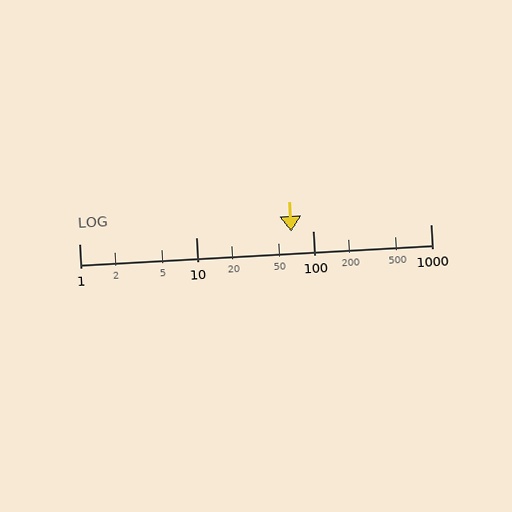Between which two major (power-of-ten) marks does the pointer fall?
The pointer is between 10 and 100.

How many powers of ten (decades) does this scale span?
The scale spans 3 decades, from 1 to 1000.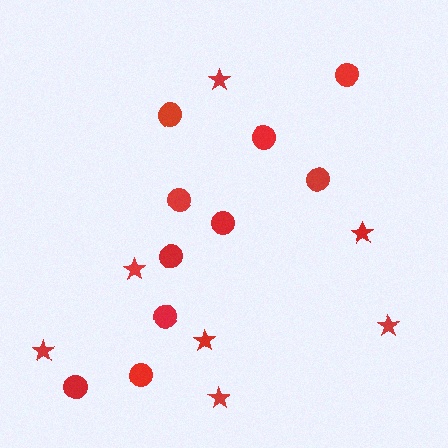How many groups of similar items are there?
There are 2 groups: one group of circles (10) and one group of stars (7).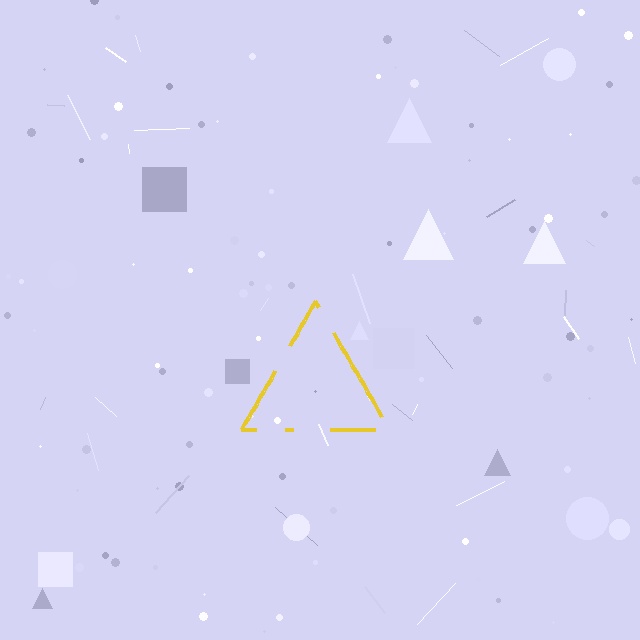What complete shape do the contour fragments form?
The contour fragments form a triangle.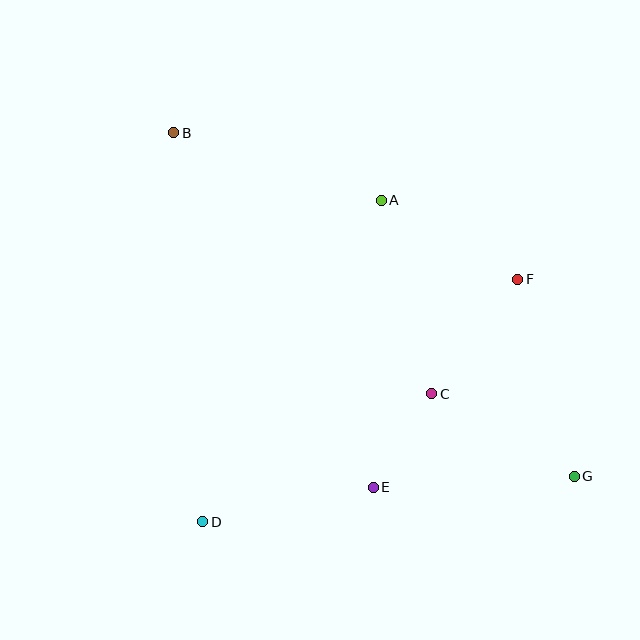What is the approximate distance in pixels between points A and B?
The distance between A and B is approximately 218 pixels.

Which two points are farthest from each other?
Points B and G are farthest from each other.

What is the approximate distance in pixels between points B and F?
The distance between B and F is approximately 374 pixels.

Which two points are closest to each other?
Points C and E are closest to each other.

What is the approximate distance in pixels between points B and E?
The distance between B and E is approximately 407 pixels.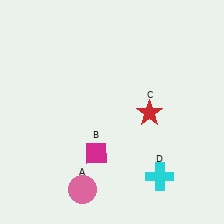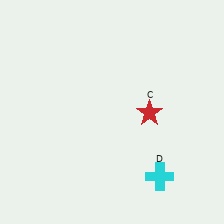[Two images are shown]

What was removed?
The magenta diamond (B), the pink circle (A) were removed in Image 2.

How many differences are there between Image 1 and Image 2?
There are 2 differences between the two images.